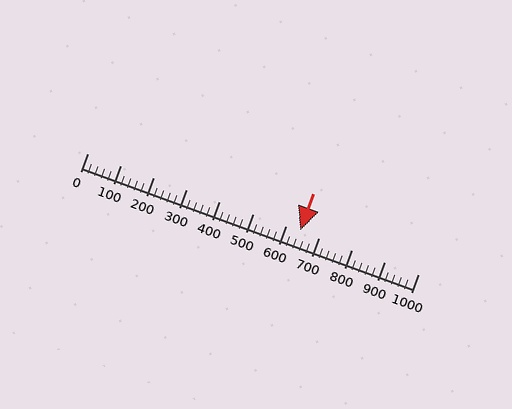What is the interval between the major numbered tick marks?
The major tick marks are spaced 100 units apart.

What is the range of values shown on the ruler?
The ruler shows values from 0 to 1000.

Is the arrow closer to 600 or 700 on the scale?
The arrow is closer to 600.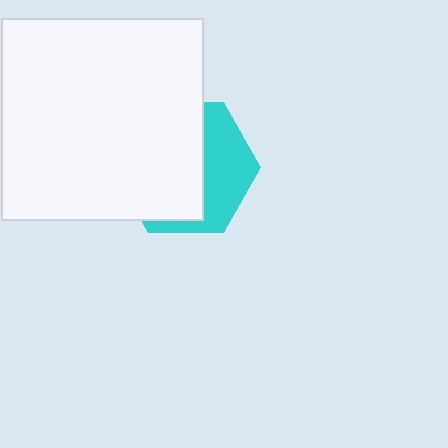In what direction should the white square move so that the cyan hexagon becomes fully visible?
The white square should move left. That is the shortest direction to clear the overlap and leave the cyan hexagon fully visible.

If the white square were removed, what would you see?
You would see the complete cyan hexagon.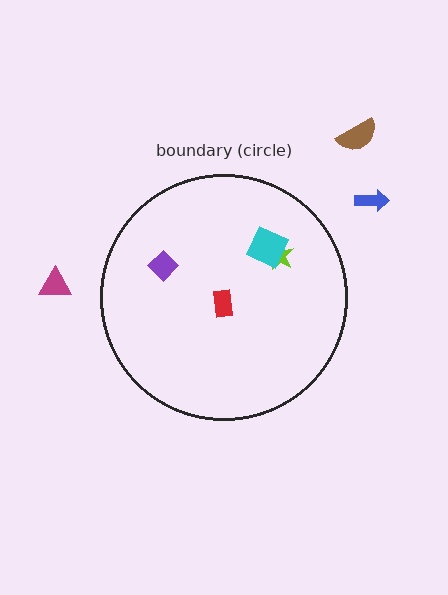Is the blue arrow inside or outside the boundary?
Outside.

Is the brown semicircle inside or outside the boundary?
Outside.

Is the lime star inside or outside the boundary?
Inside.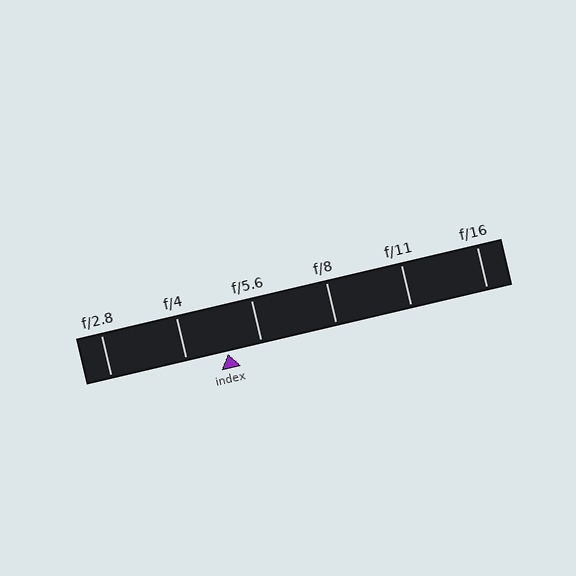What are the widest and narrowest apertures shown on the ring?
The widest aperture shown is f/2.8 and the narrowest is f/16.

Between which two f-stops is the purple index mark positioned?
The index mark is between f/4 and f/5.6.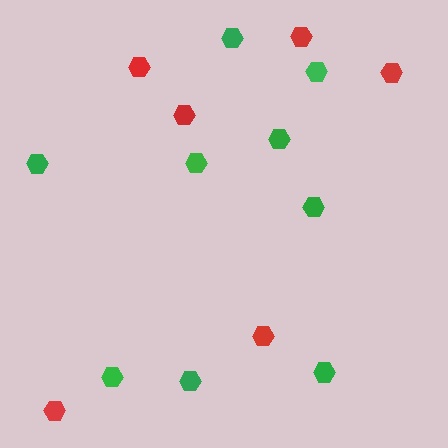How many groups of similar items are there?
There are 2 groups: one group of red hexagons (6) and one group of green hexagons (9).